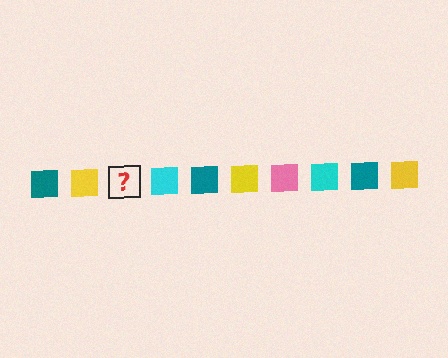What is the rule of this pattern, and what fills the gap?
The rule is that the pattern cycles through teal, yellow, pink, cyan squares. The gap should be filled with a pink square.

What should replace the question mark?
The question mark should be replaced with a pink square.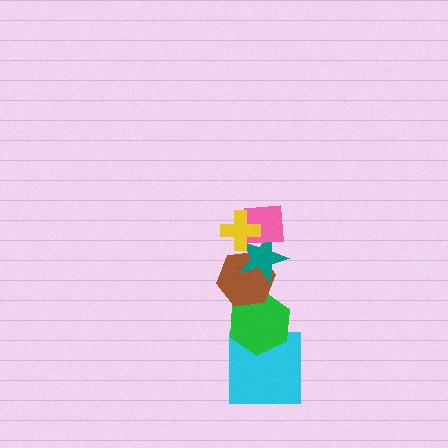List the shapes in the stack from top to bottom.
From top to bottom: the yellow cross, the pink square, the teal star, the brown hexagon, the green hexagon, the cyan square.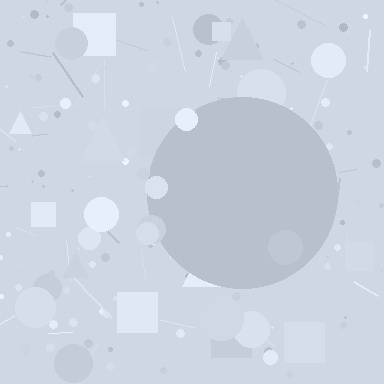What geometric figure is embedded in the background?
A circle is embedded in the background.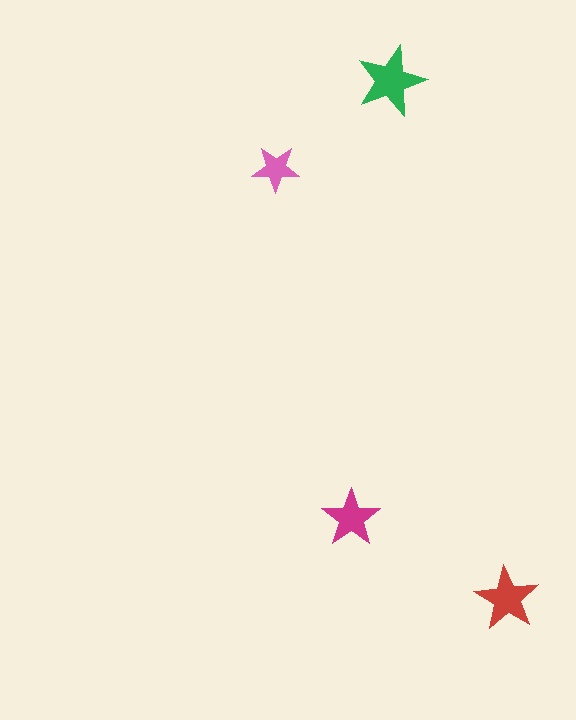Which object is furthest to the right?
The red star is rightmost.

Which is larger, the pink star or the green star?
The green one.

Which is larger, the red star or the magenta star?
The red one.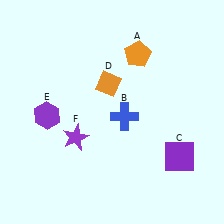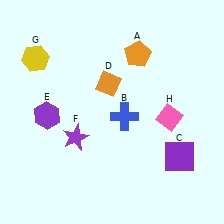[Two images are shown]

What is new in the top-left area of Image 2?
A yellow hexagon (G) was added in the top-left area of Image 2.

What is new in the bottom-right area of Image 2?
A pink diamond (H) was added in the bottom-right area of Image 2.